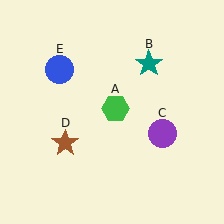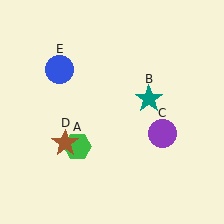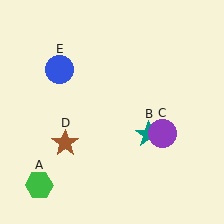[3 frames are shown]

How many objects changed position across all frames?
2 objects changed position: green hexagon (object A), teal star (object B).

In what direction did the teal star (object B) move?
The teal star (object B) moved down.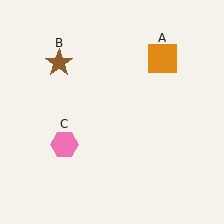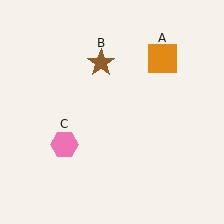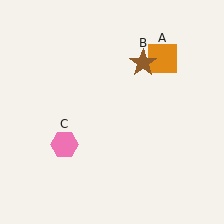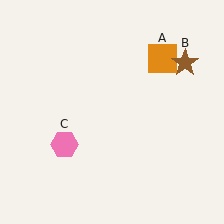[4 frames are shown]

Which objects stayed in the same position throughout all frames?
Orange square (object A) and pink hexagon (object C) remained stationary.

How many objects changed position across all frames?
1 object changed position: brown star (object B).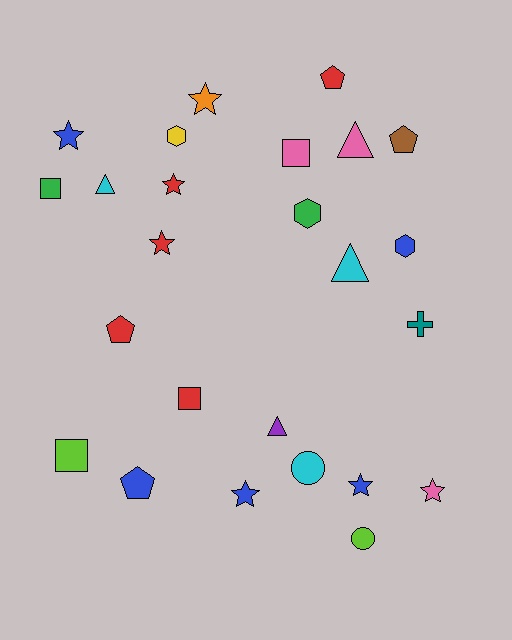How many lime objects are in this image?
There are 2 lime objects.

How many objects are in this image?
There are 25 objects.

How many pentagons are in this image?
There are 4 pentagons.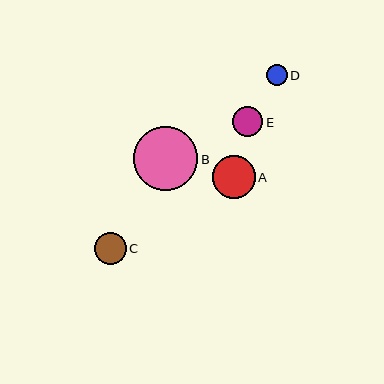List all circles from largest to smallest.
From largest to smallest: B, A, C, E, D.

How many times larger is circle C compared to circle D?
Circle C is approximately 1.5 times the size of circle D.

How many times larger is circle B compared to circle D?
Circle B is approximately 3.0 times the size of circle D.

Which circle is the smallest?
Circle D is the smallest with a size of approximately 21 pixels.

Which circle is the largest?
Circle B is the largest with a size of approximately 65 pixels.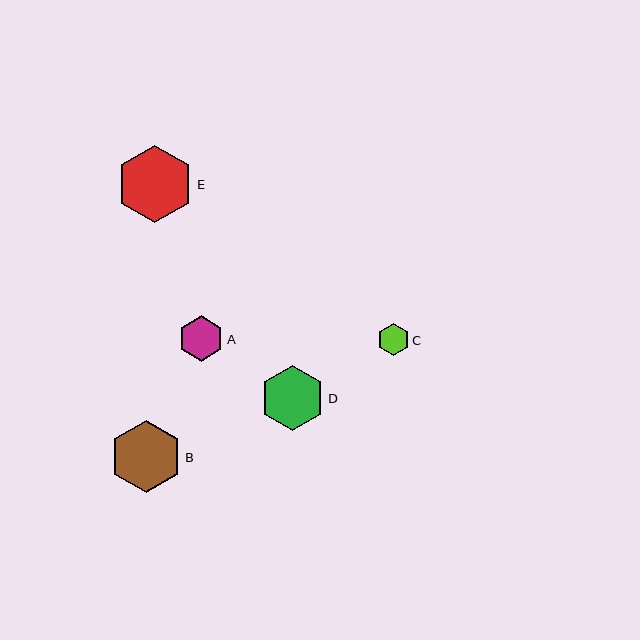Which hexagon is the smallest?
Hexagon C is the smallest with a size of approximately 32 pixels.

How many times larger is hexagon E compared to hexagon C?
Hexagon E is approximately 2.4 times the size of hexagon C.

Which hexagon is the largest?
Hexagon E is the largest with a size of approximately 78 pixels.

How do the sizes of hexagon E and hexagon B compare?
Hexagon E and hexagon B are approximately the same size.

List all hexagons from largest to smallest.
From largest to smallest: E, B, D, A, C.